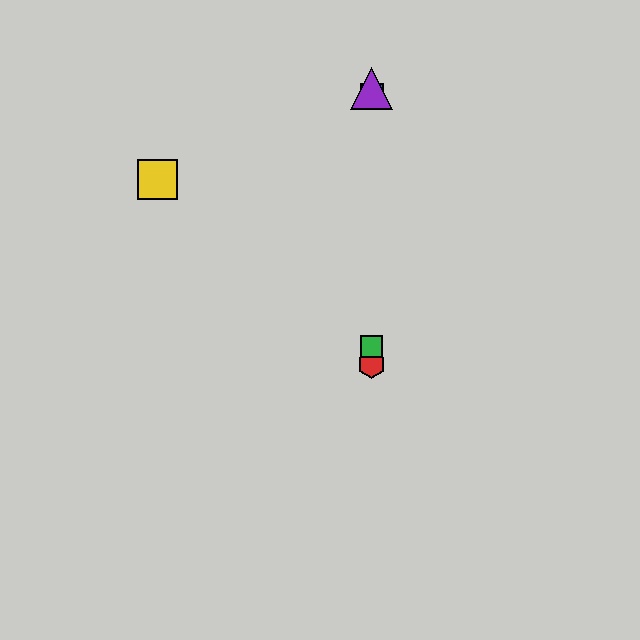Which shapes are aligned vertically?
The red hexagon, the blue square, the green square, the purple triangle are aligned vertically.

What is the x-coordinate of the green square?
The green square is at x≈372.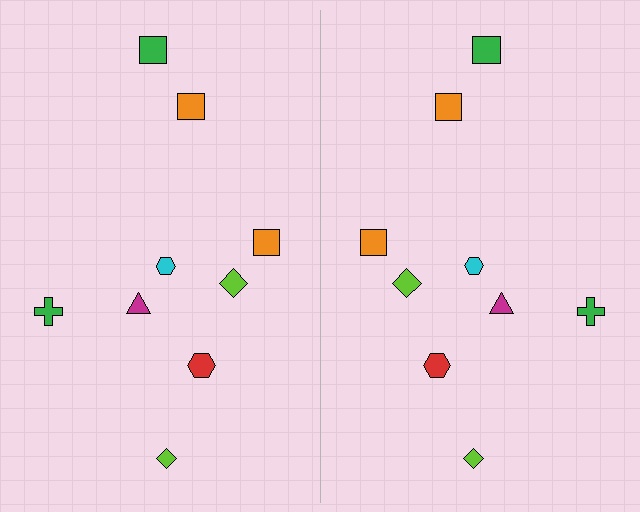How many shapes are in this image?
There are 18 shapes in this image.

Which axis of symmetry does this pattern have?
The pattern has a vertical axis of symmetry running through the center of the image.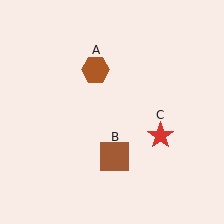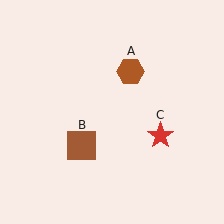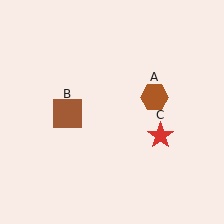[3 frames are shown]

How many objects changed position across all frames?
2 objects changed position: brown hexagon (object A), brown square (object B).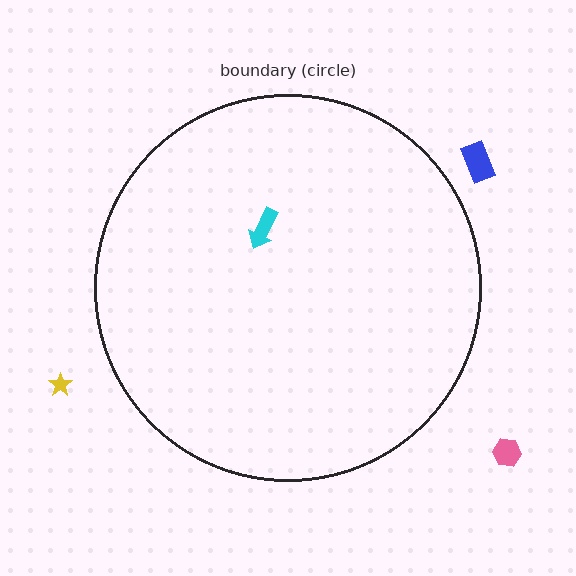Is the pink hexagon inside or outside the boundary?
Outside.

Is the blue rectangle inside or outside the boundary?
Outside.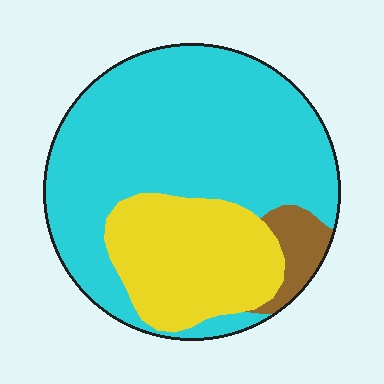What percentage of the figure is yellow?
Yellow takes up between a sixth and a third of the figure.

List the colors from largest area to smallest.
From largest to smallest: cyan, yellow, brown.